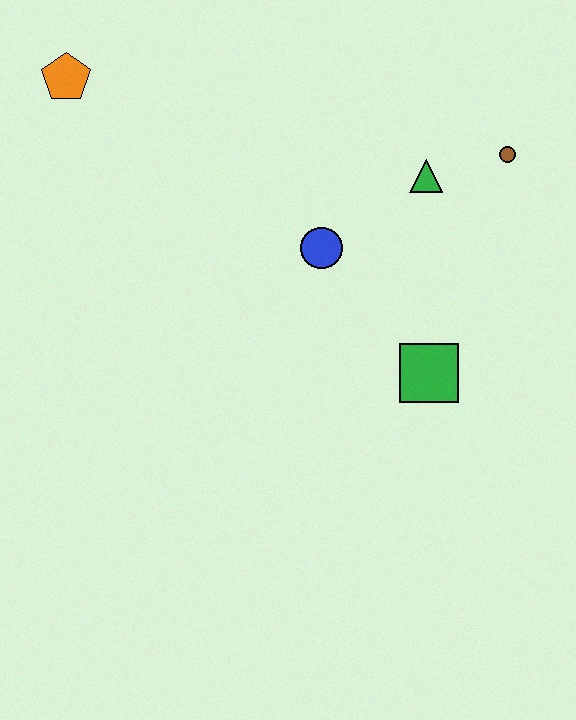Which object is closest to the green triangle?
The brown circle is closest to the green triangle.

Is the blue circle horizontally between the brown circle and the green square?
No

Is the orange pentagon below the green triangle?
No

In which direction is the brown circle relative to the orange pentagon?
The brown circle is to the right of the orange pentagon.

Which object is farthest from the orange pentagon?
The green square is farthest from the orange pentagon.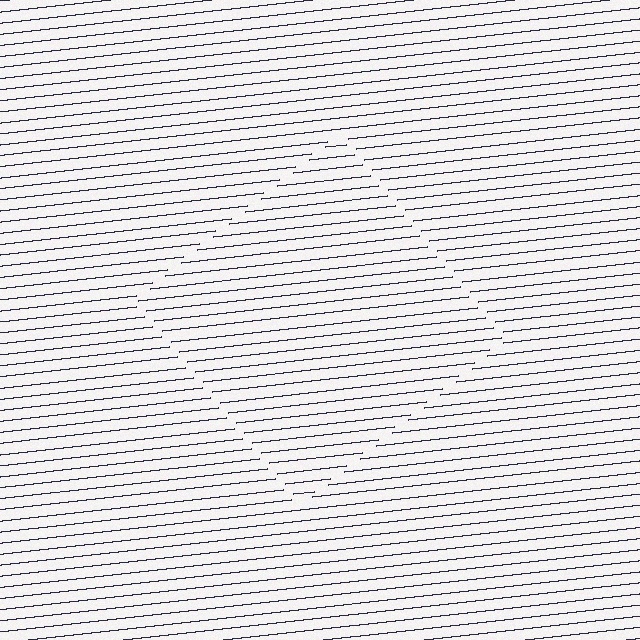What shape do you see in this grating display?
An illusory square. The interior of the shape contains the same grating, shifted by half a period — the contour is defined by the phase discontinuity where line-ends from the inner and outer gratings abut.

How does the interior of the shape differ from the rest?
The interior of the shape contains the same grating, shifted by half a period — the contour is defined by the phase discontinuity where line-ends from the inner and outer gratings abut.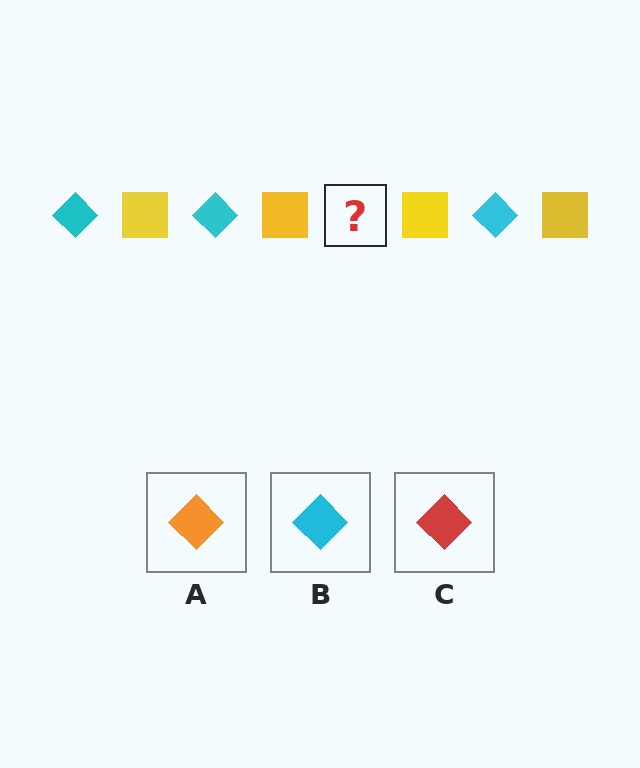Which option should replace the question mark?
Option B.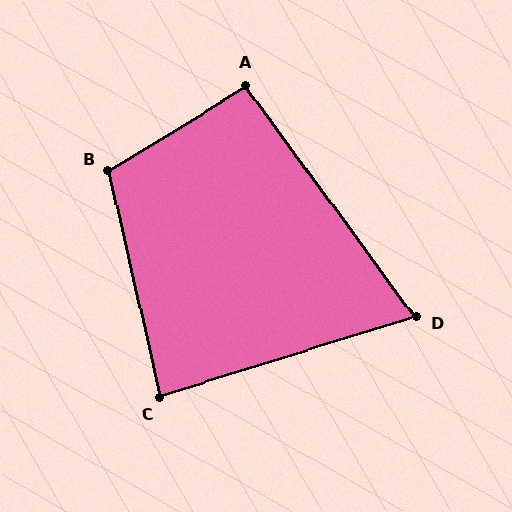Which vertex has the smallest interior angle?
D, at approximately 71 degrees.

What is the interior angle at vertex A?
Approximately 95 degrees (approximately right).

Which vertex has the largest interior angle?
B, at approximately 109 degrees.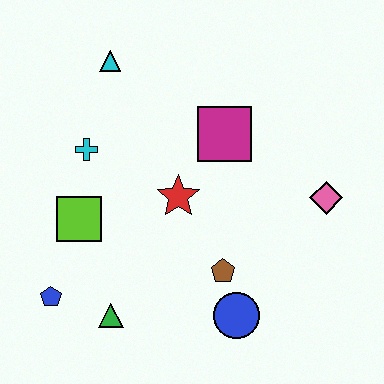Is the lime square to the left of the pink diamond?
Yes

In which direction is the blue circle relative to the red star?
The blue circle is below the red star.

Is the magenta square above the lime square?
Yes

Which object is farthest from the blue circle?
The cyan triangle is farthest from the blue circle.